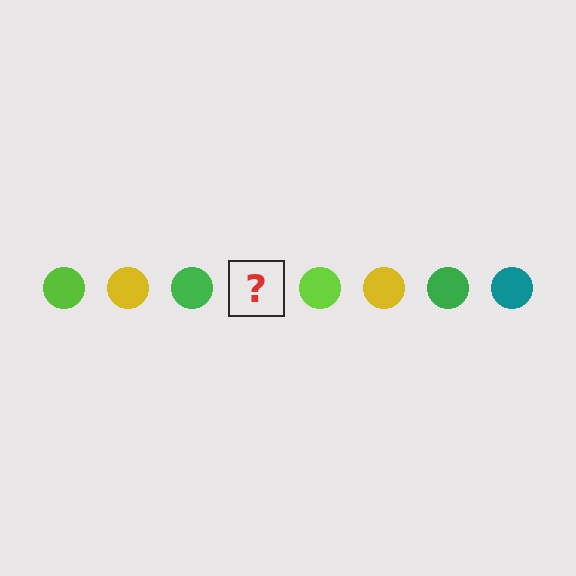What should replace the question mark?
The question mark should be replaced with a teal circle.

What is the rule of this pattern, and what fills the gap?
The rule is that the pattern cycles through lime, yellow, green, teal circles. The gap should be filled with a teal circle.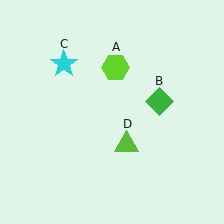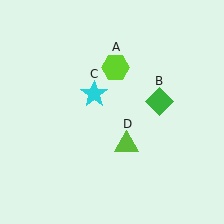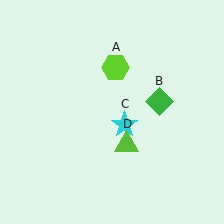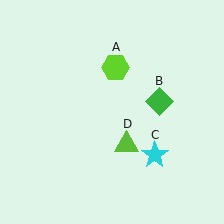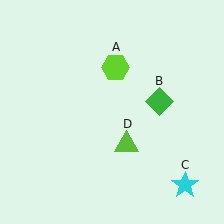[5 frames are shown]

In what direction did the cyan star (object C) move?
The cyan star (object C) moved down and to the right.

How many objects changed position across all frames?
1 object changed position: cyan star (object C).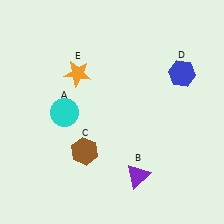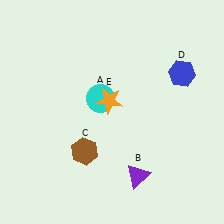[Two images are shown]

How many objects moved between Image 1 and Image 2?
2 objects moved between the two images.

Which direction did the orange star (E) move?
The orange star (E) moved right.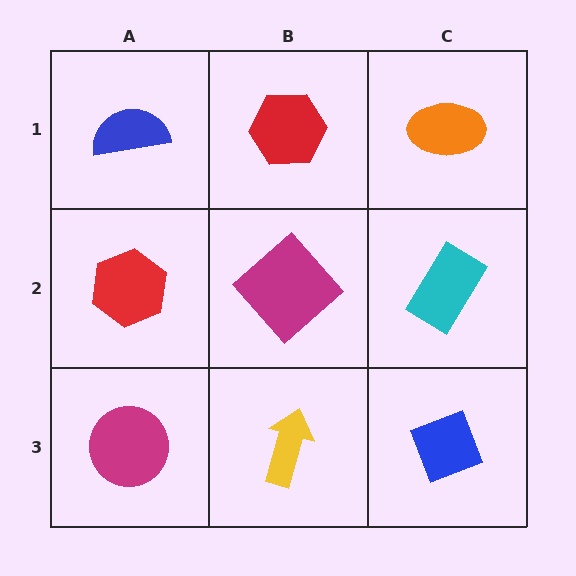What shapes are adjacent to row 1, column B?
A magenta diamond (row 2, column B), a blue semicircle (row 1, column A), an orange ellipse (row 1, column C).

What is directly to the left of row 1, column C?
A red hexagon.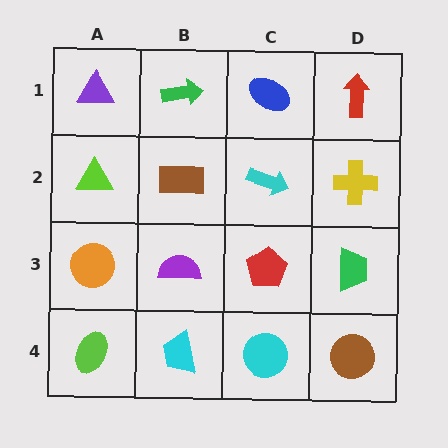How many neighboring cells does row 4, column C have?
3.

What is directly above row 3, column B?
A brown rectangle.